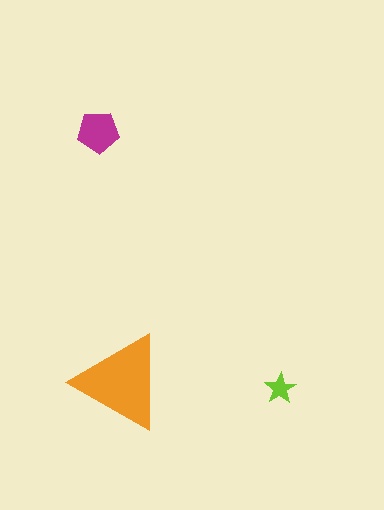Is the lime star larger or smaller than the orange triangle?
Smaller.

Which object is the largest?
The orange triangle.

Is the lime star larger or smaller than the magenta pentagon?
Smaller.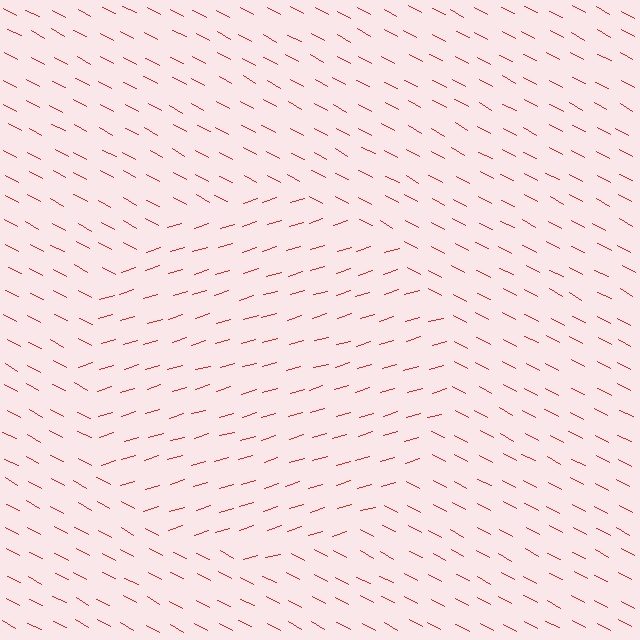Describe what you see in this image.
The image is filled with small red line segments. A circle region in the image has lines oriented differently from the surrounding lines, creating a visible texture boundary.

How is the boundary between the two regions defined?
The boundary is defined purely by a change in line orientation (approximately 45 degrees difference). All lines are the same color and thickness.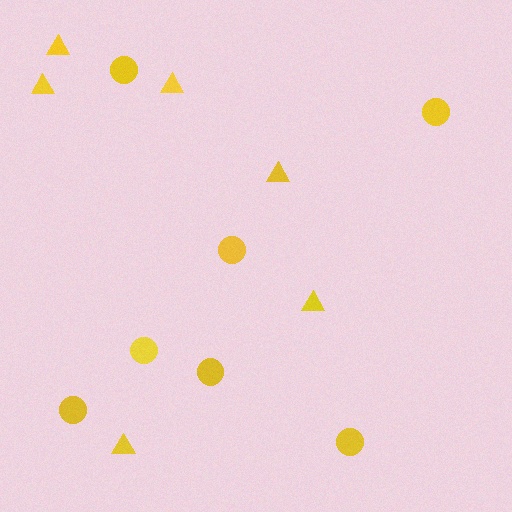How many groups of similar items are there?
There are 2 groups: one group of triangles (6) and one group of circles (7).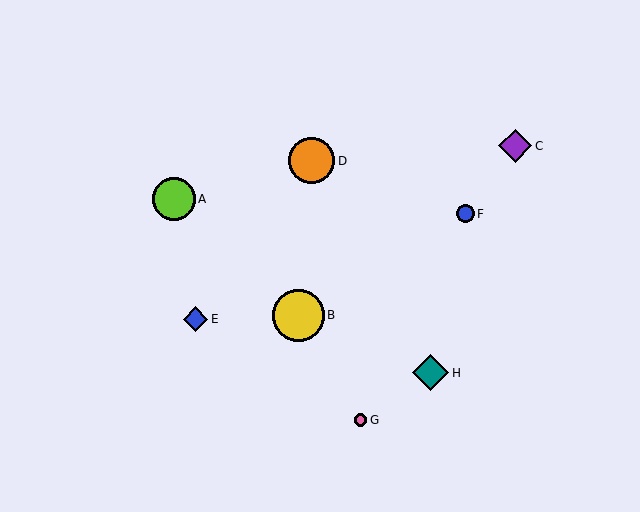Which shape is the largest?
The yellow circle (labeled B) is the largest.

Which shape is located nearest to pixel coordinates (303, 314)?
The yellow circle (labeled B) at (298, 315) is nearest to that location.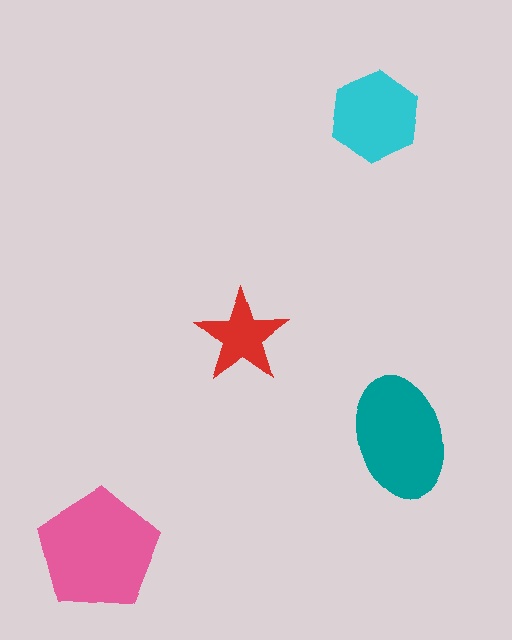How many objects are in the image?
There are 4 objects in the image.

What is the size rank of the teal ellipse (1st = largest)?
2nd.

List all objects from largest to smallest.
The pink pentagon, the teal ellipse, the cyan hexagon, the red star.